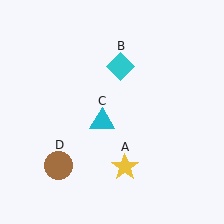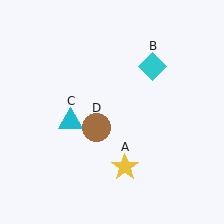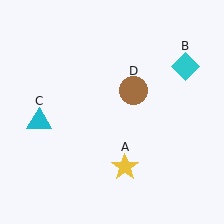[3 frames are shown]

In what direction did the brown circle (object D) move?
The brown circle (object D) moved up and to the right.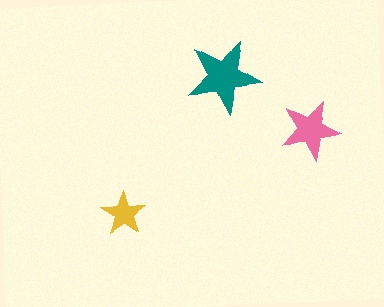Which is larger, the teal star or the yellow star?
The teal one.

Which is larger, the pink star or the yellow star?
The pink one.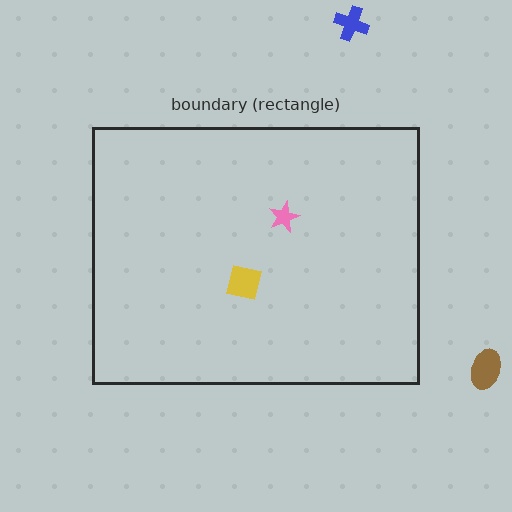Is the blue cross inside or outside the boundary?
Outside.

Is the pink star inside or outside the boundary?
Inside.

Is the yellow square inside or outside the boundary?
Inside.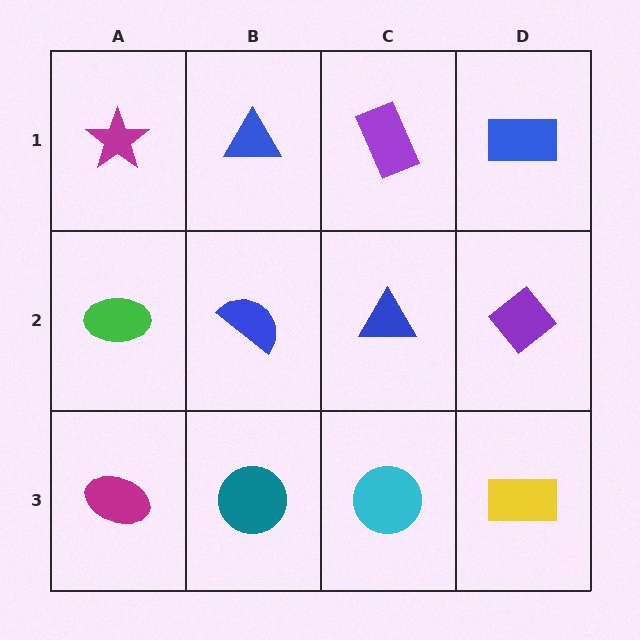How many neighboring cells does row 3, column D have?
2.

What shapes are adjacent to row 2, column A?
A magenta star (row 1, column A), a magenta ellipse (row 3, column A), a blue semicircle (row 2, column B).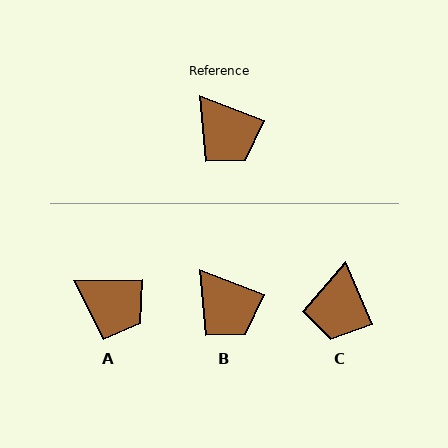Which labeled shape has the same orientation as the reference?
B.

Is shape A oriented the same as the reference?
No, it is off by about 22 degrees.